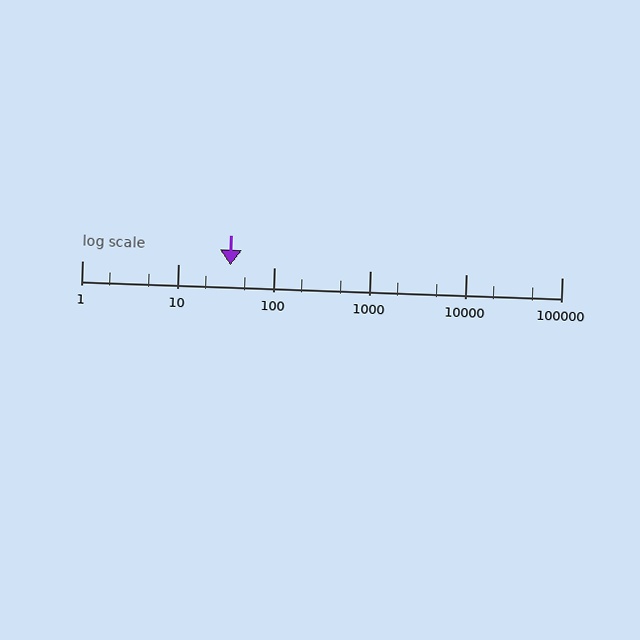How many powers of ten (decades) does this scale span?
The scale spans 5 decades, from 1 to 100000.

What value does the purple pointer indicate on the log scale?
The pointer indicates approximately 35.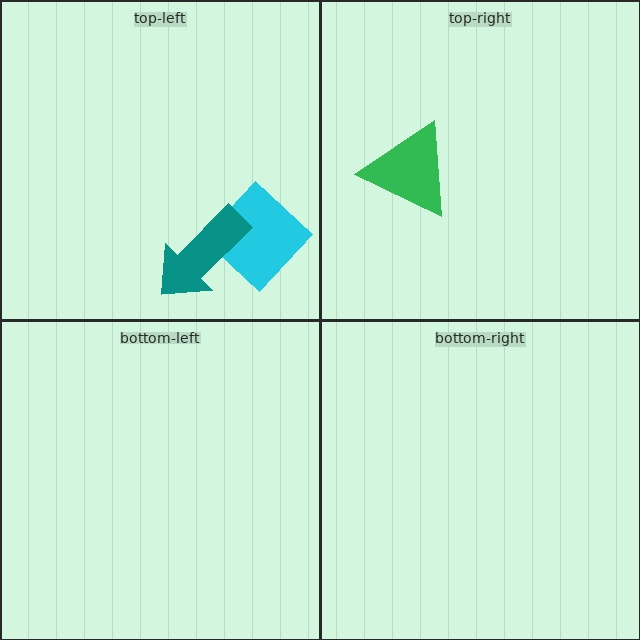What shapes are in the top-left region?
The cyan diamond, the teal arrow.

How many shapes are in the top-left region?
2.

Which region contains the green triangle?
The top-right region.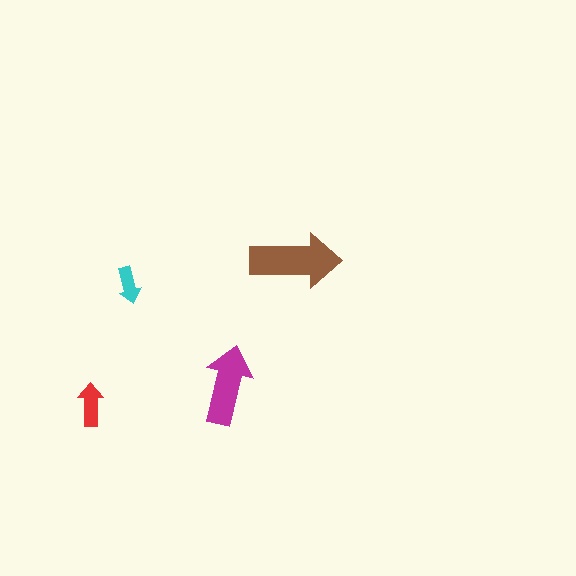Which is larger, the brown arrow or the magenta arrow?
The brown one.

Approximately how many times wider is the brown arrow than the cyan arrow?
About 2.5 times wider.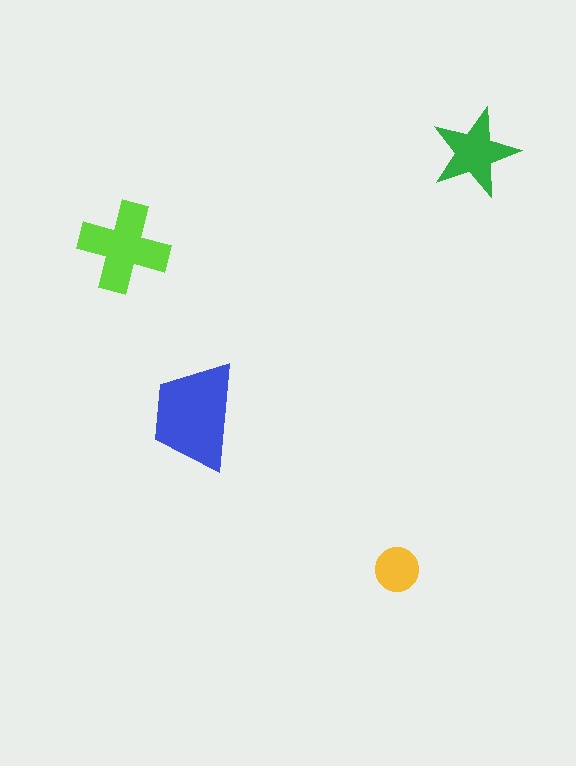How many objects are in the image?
There are 4 objects in the image.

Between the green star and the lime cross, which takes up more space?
The lime cross.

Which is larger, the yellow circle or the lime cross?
The lime cross.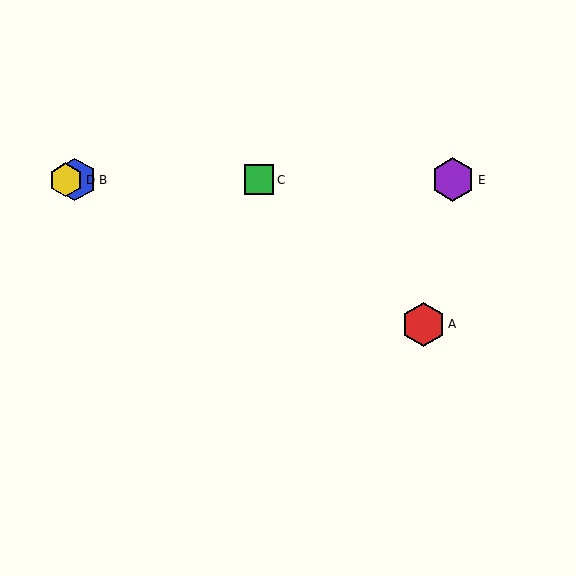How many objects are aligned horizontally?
4 objects (B, C, D, E) are aligned horizontally.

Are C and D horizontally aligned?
Yes, both are at y≈180.